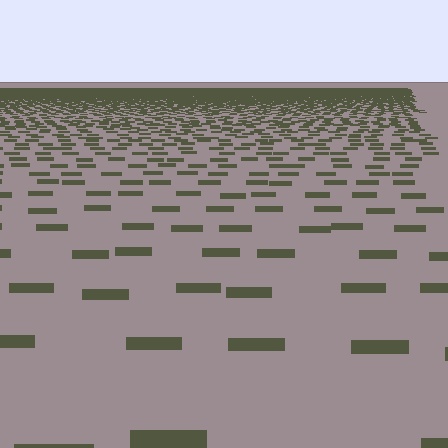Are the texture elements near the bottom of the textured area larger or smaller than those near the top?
Larger. Near the bottom, elements are closer to the viewer and appear at a bigger on-screen size.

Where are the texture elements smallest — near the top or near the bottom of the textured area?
Near the top.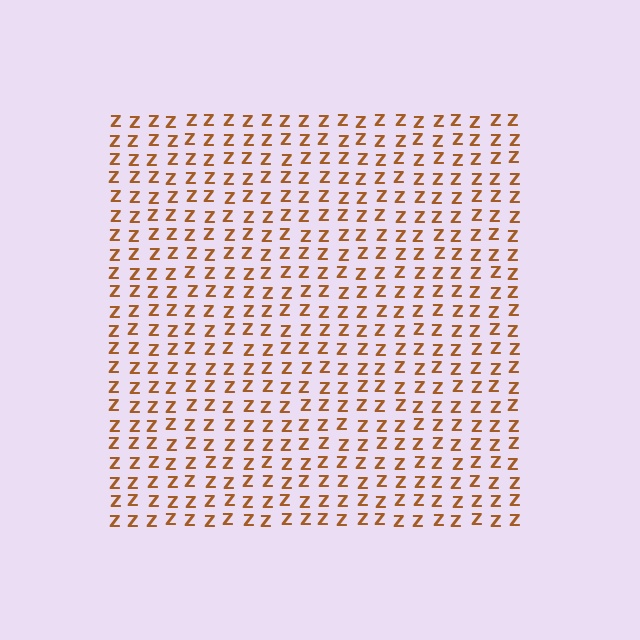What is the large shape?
The large shape is a square.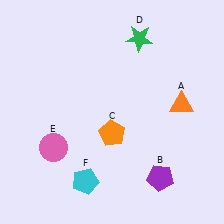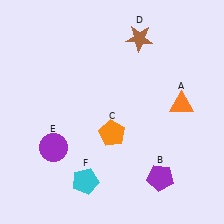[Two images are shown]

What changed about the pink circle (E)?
In Image 1, E is pink. In Image 2, it changed to purple.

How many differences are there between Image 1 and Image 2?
There are 2 differences between the two images.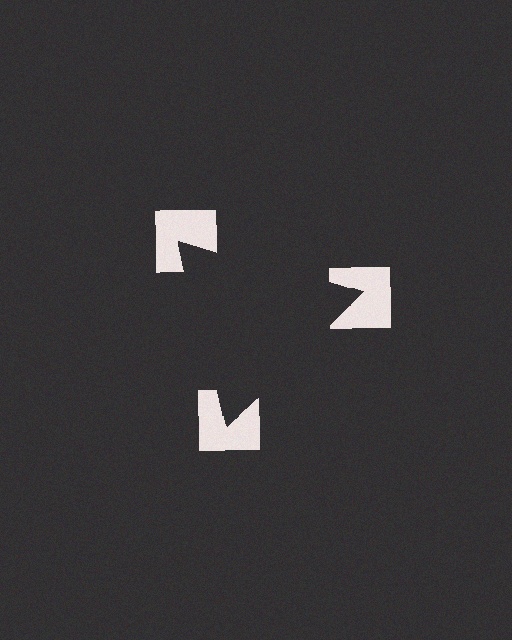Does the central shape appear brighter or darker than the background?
It typically appears slightly darker than the background, even though no actual brightness change is drawn.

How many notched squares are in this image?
There are 3 — one at each vertex of the illusory triangle.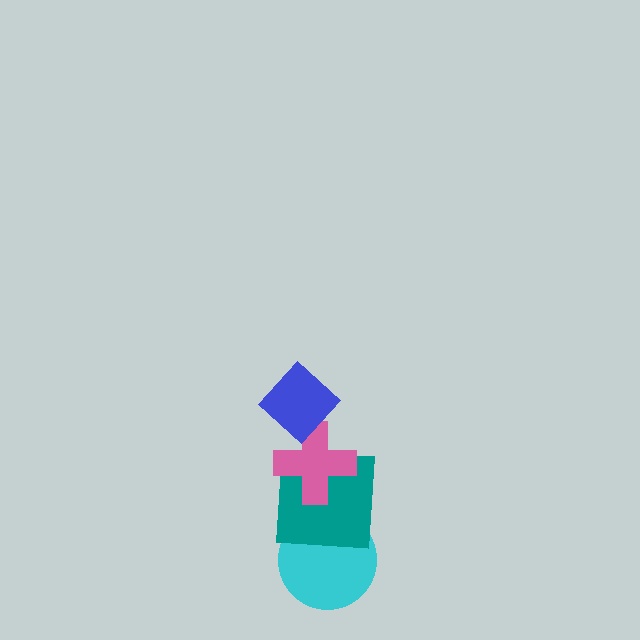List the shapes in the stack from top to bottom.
From top to bottom: the blue diamond, the pink cross, the teal square, the cyan circle.